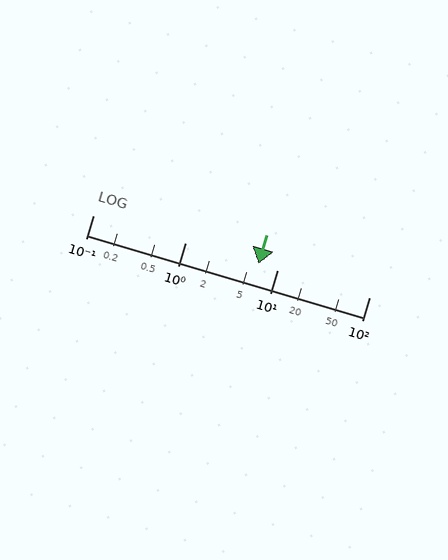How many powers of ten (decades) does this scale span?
The scale spans 3 decades, from 0.1 to 100.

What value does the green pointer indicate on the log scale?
The pointer indicates approximately 6.3.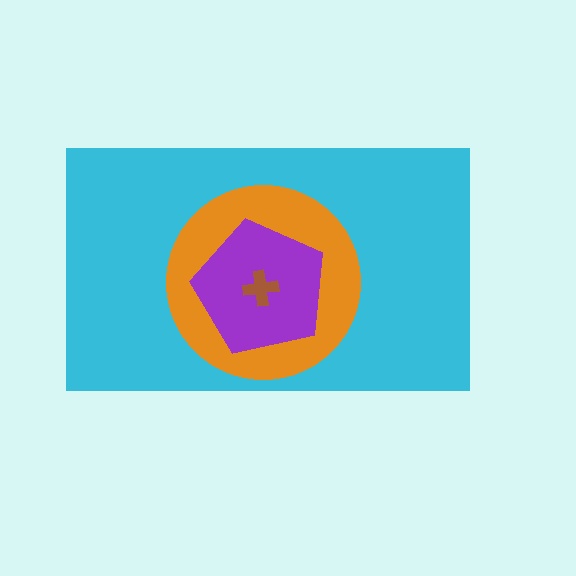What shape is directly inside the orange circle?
The purple pentagon.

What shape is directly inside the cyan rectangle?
The orange circle.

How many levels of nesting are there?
4.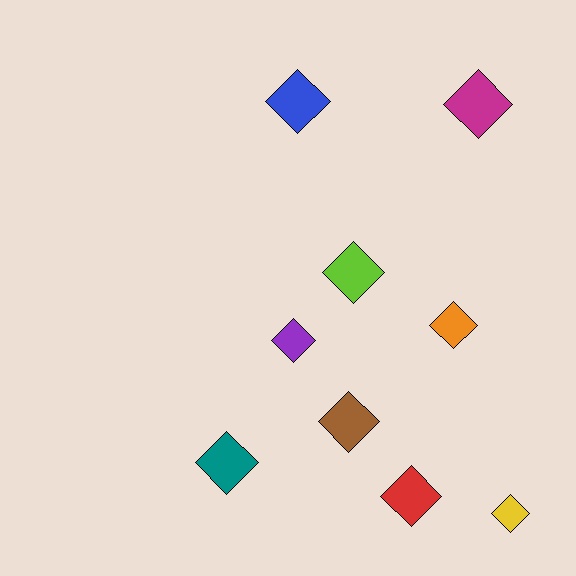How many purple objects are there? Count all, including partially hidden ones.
There is 1 purple object.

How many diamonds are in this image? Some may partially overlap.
There are 9 diamonds.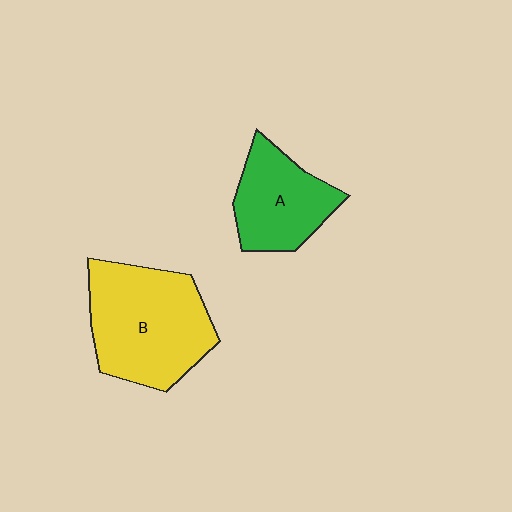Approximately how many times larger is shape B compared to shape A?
Approximately 1.5 times.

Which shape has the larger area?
Shape B (yellow).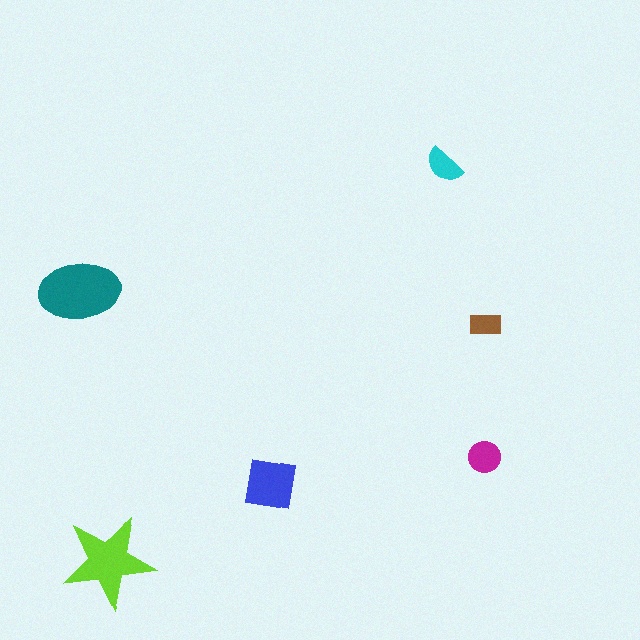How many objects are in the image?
There are 6 objects in the image.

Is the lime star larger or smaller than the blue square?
Larger.